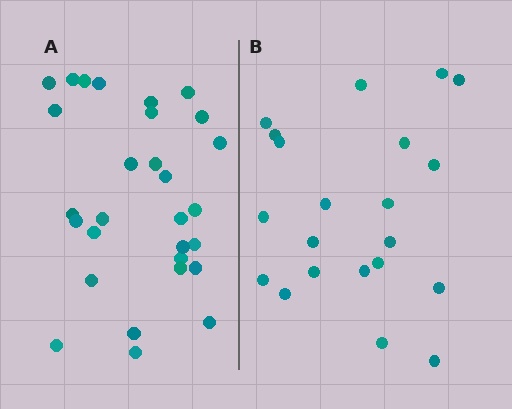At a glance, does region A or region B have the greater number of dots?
Region A (the left region) has more dots.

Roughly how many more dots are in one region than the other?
Region A has roughly 8 or so more dots than region B.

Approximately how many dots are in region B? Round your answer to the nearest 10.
About 20 dots. (The exact count is 21, which rounds to 20.)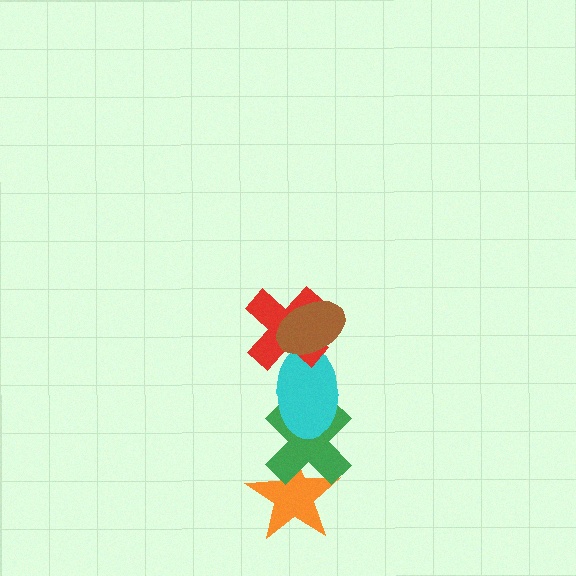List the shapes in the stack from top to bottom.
From top to bottom: the brown ellipse, the red cross, the cyan ellipse, the green cross, the orange star.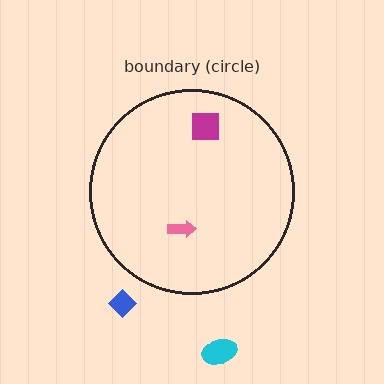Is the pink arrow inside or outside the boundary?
Inside.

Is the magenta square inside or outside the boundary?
Inside.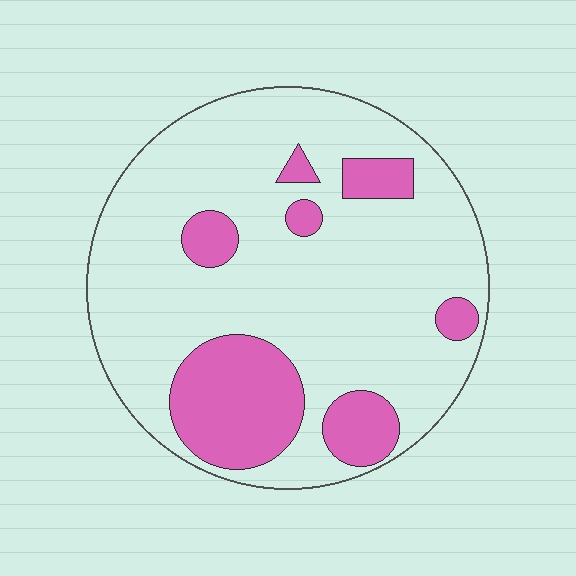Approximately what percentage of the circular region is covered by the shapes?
Approximately 20%.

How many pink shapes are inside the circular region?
7.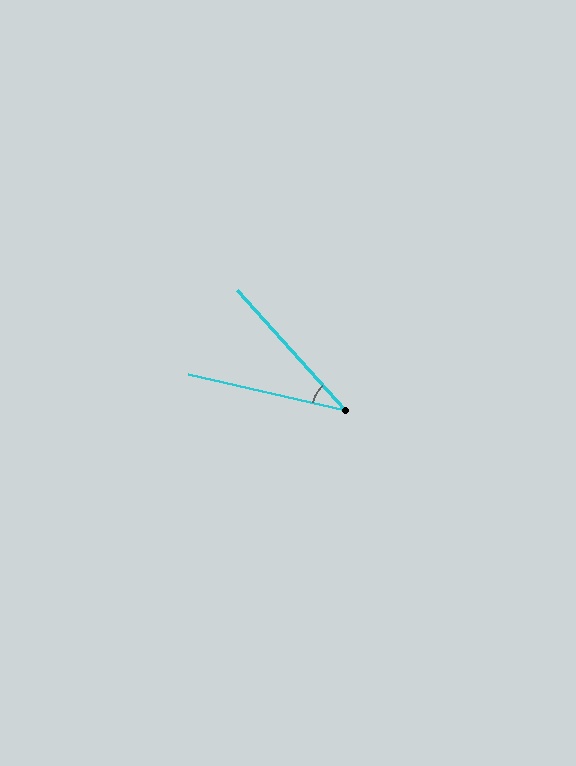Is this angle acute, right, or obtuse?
It is acute.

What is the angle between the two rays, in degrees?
Approximately 35 degrees.